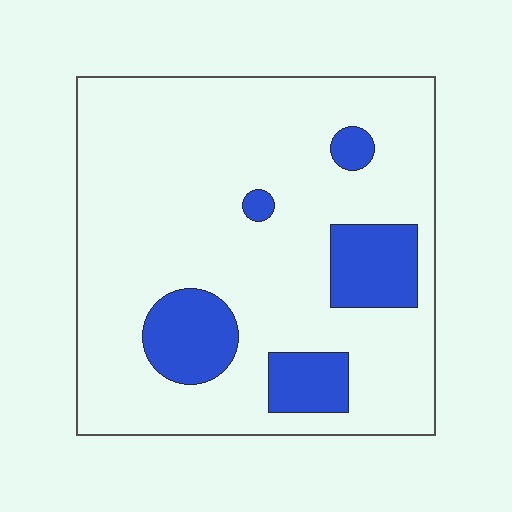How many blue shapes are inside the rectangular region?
5.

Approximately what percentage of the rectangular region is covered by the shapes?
Approximately 15%.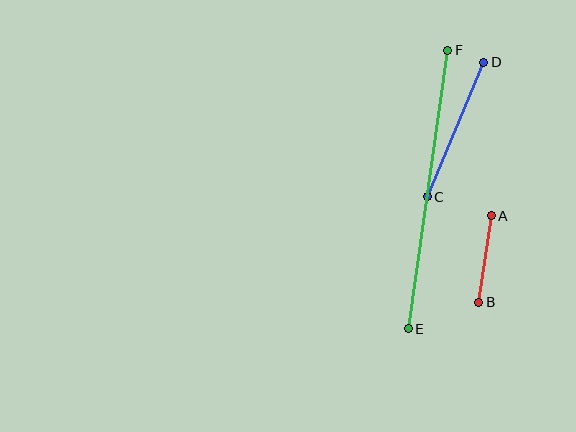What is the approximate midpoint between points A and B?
The midpoint is at approximately (485, 259) pixels.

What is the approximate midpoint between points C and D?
The midpoint is at approximately (456, 129) pixels.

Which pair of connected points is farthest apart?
Points E and F are farthest apart.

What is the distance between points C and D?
The distance is approximately 146 pixels.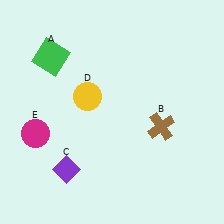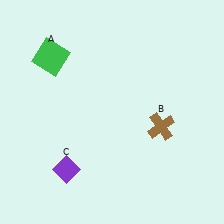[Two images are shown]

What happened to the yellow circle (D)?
The yellow circle (D) was removed in Image 2. It was in the top-left area of Image 1.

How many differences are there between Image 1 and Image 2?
There are 2 differences between the two images.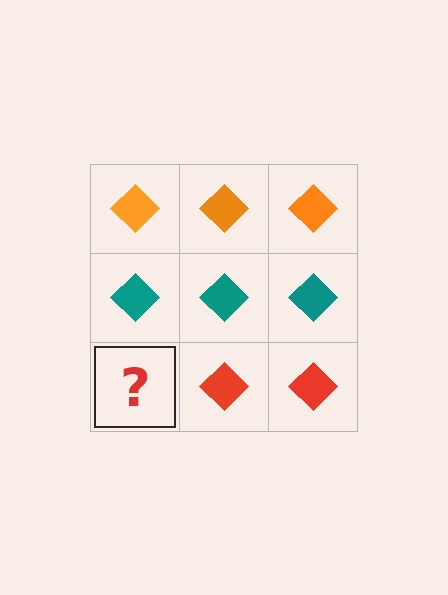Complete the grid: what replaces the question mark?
The question mark should be replaced with a red diamond.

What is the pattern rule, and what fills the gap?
The rule is that each row has a consistent color. The gap should be filled with a red diamond.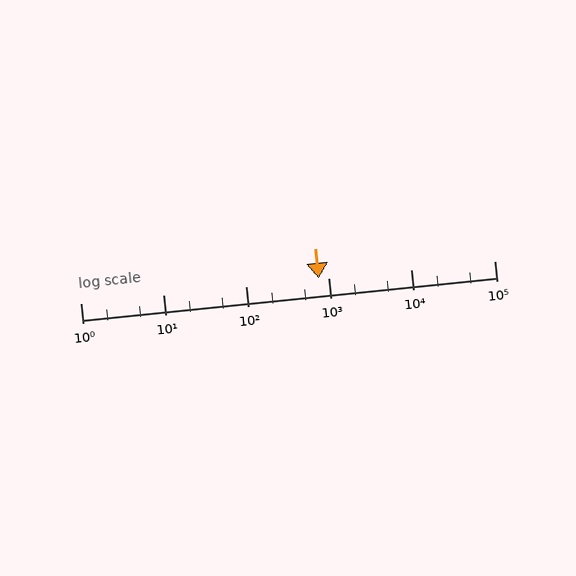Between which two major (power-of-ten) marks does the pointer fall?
The pointer is between 100 and 1000.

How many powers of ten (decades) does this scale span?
The scale spans 5 decades, from 1 to 100000.